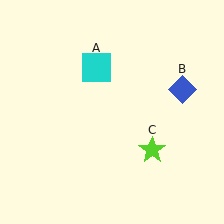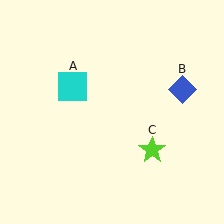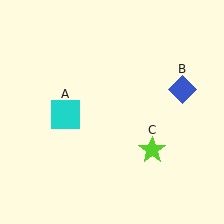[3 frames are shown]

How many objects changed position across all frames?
1 object changed position: cyan square (object A).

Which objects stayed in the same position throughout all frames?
Blue diamond (object B) and lime star (object C) remained stationary.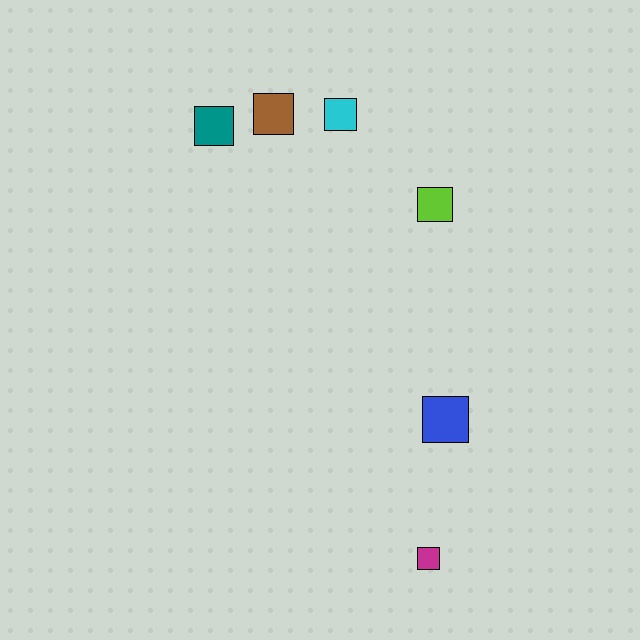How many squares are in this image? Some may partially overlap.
There are 6 squares.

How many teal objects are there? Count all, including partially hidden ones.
There is 1 teal object.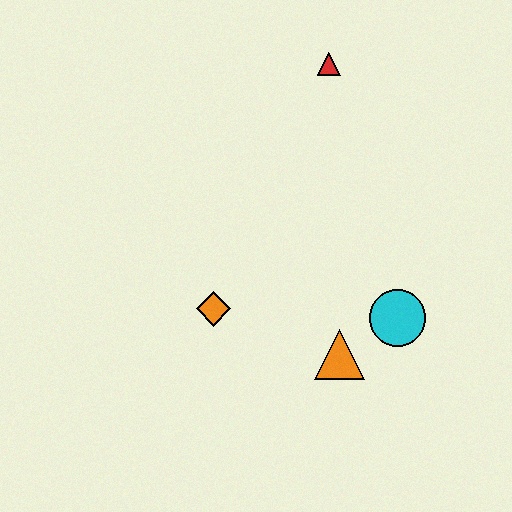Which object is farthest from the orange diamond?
The red triangle is farthest from the orange diamond.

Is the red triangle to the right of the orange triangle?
No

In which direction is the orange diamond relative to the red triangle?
The orange diamond is below the red triangle.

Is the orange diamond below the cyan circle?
No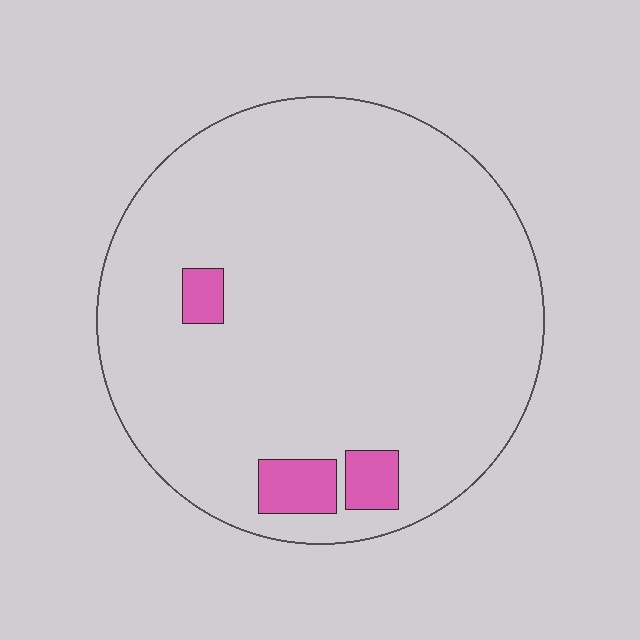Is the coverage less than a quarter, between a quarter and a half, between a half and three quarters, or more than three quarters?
Less than a quarter.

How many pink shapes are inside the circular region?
3.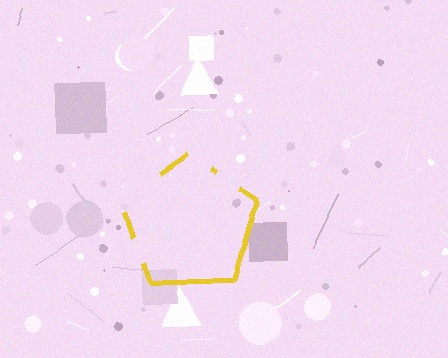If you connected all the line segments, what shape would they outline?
They would outline a pentagon.